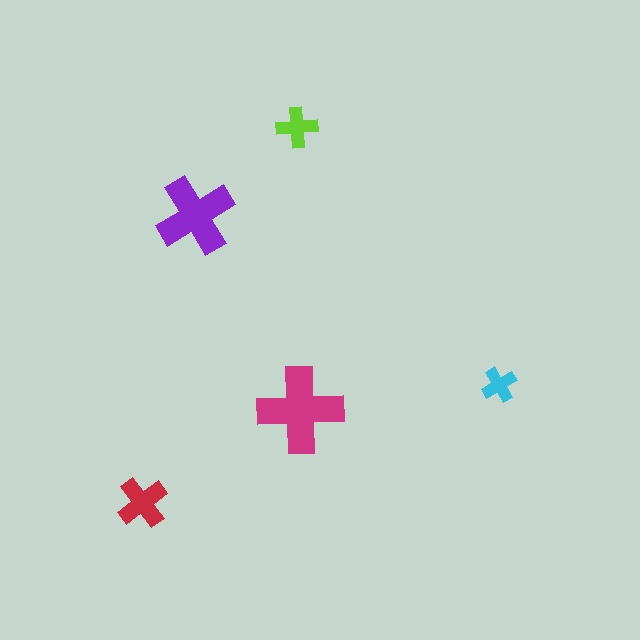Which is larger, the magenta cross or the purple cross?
The magenta one.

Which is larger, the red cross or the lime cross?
The red one.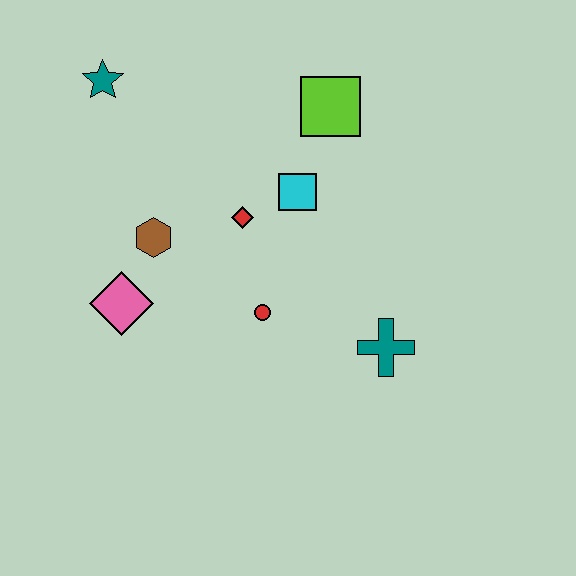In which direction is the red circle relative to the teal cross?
The red circle is to the left of the teal cross.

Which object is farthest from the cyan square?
The teal star is farthest from the cyan square.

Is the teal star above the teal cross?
Yes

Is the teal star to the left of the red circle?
Yes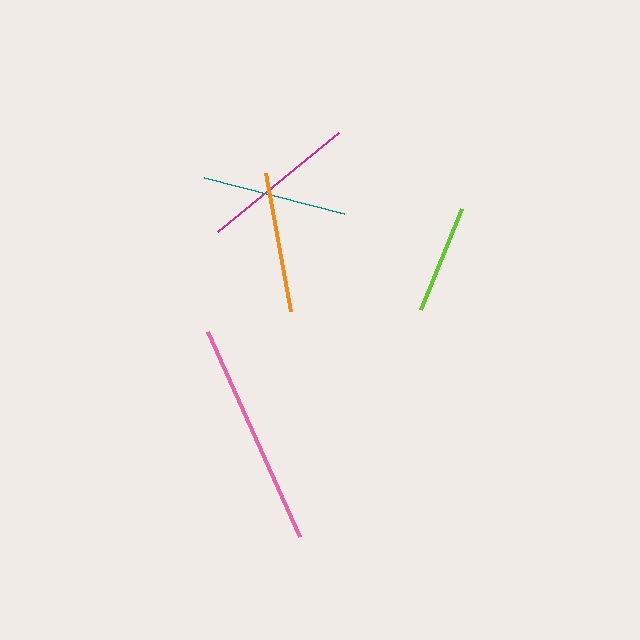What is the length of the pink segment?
The pink segment is approximately 224 pixels long.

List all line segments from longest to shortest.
From longest to shortest: pink, magenta, teal, orange, lime.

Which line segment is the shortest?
The lime line is the shortest at approximately 109 pixels.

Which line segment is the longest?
The pink line is the longest at approximately 224 pixels.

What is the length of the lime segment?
The lime segment is approximately 109 pixels long.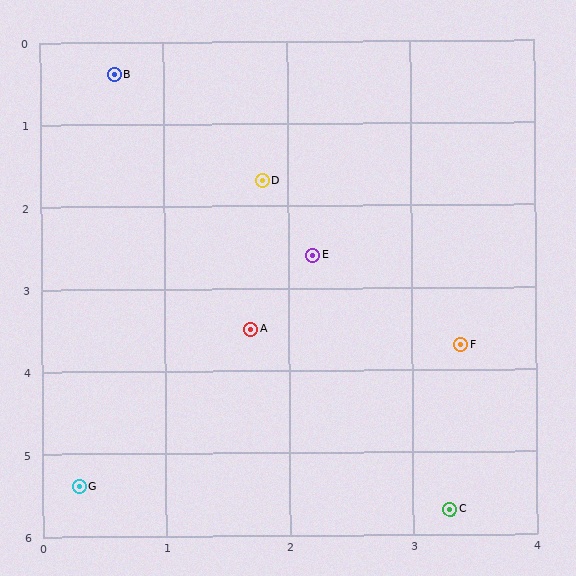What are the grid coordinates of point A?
Point A is at approximately (1.7, 3.5).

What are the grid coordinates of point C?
Point C is at approximately (3.3, 5.7).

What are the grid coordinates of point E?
Point E is at approximately (2.2, 2.6).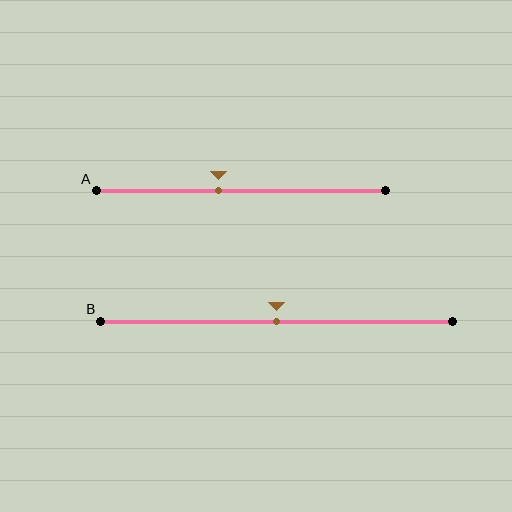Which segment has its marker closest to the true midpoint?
Segment B has its marker closest to the true midpoint.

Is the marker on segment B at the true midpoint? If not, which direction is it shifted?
Yes, the marker on segment B is at the true midpoint.